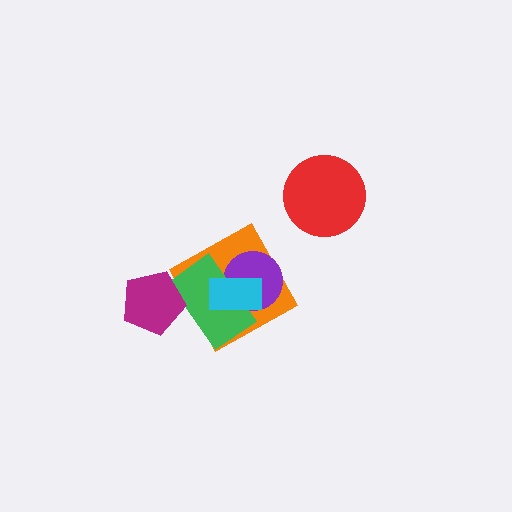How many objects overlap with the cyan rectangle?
3 objects overlap with the cyan rectangle.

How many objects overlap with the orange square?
3 objects overlap with the orange square.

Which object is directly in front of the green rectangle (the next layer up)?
The magenta pentagon is directly in front of the green rectangle.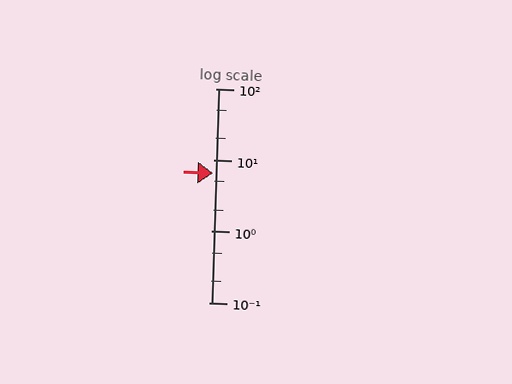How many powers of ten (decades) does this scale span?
The scale spans 3 decades, from 0.1 to 100.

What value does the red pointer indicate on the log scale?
The pointer indicates approximately 6.6.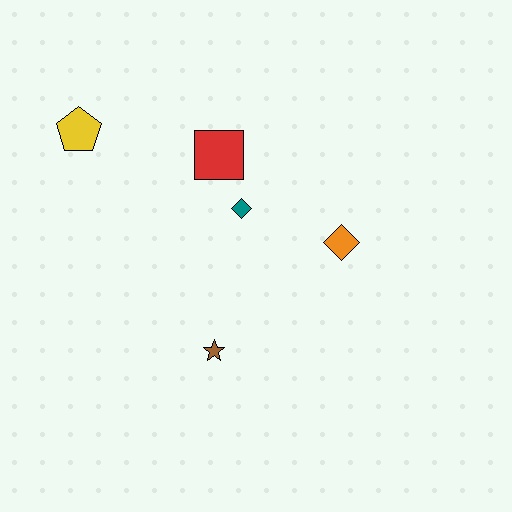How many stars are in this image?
There is 1 star.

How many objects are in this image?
There are 5 objects.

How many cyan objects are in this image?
There are no cyan objects.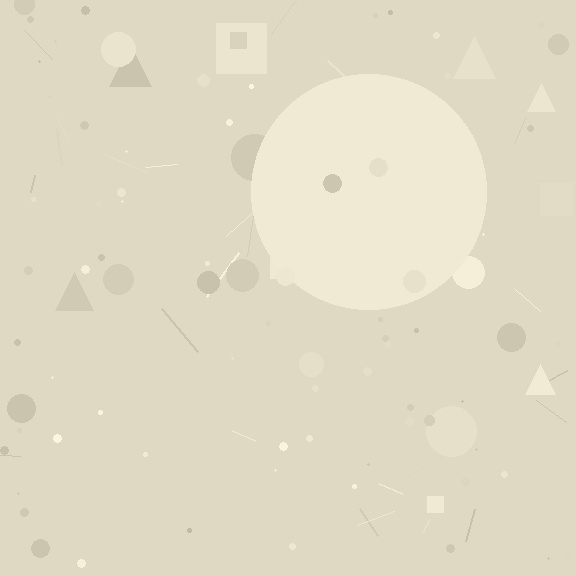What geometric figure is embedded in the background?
A circle is embedded in the background.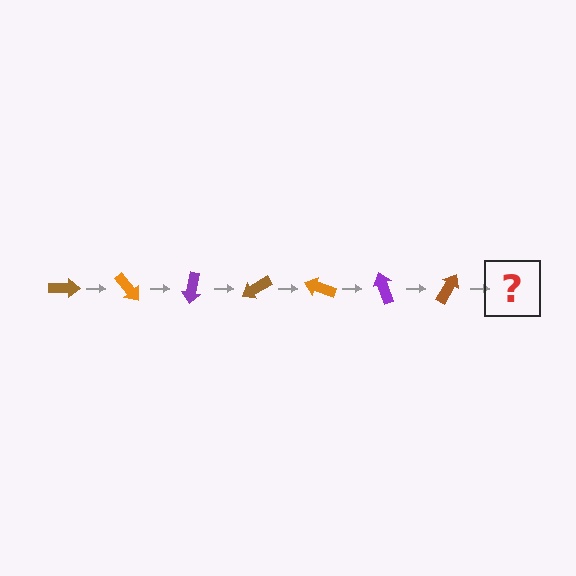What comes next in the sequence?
The next element should be an orange arrow, rotated 350 degrees from the start.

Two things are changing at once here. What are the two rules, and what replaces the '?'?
The two rules are that it rotates 50 degrees each step and the color cycles through brown, orange, and purple. The '?' should be an orange arrow, rotated 350 degrees from the start.